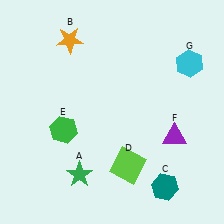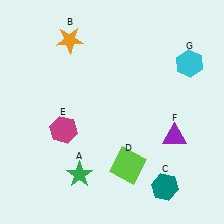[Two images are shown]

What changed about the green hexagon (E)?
In Image 1, E is green. In Image 2, it changed to magenta.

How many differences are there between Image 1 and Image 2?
There is 1 difference between the two images.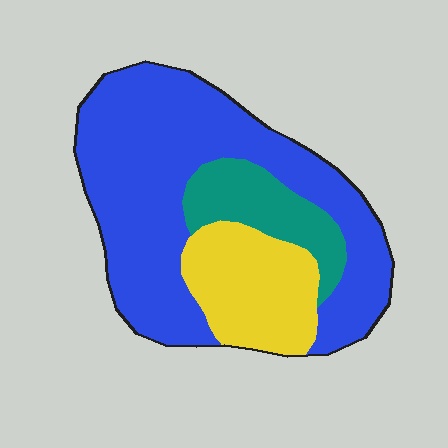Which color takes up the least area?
Teal, at roughly 15%.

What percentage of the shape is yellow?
Yellow covers around 20% of the shape.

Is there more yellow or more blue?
Blue.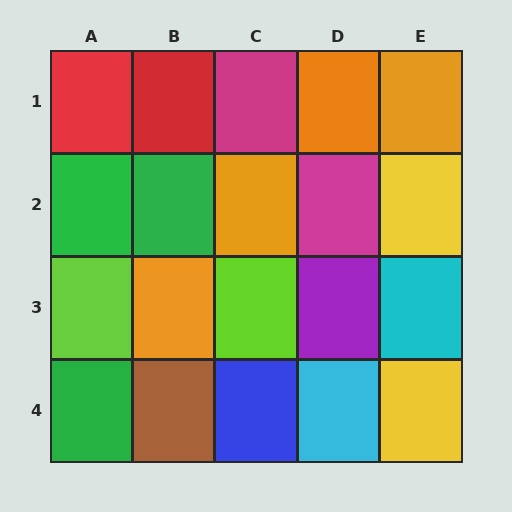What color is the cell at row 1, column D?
Orange.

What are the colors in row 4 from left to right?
Green, brown, blue, cyan, yellow.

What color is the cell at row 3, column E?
Cyan.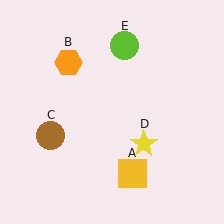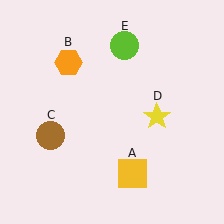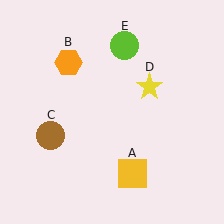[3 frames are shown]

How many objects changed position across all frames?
1 object changed position: yellow star (object D).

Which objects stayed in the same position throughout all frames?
Yellow square (object A) and orange hexagon (object B) and brown circle (object C) and lime circle (object E) remained stationary.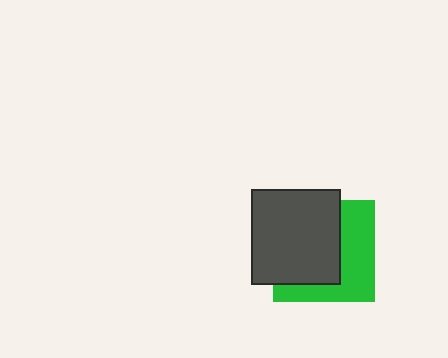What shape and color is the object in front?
The object in front is a dark gray rectangle.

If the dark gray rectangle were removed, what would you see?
You would see the complete green square.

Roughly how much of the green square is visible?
A small part of it is visible (roughly 44%).